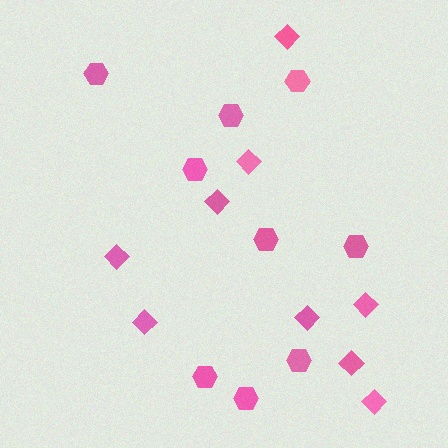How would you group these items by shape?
There are 2 groups: one group of hexagons (9) and one group of diamonds (9).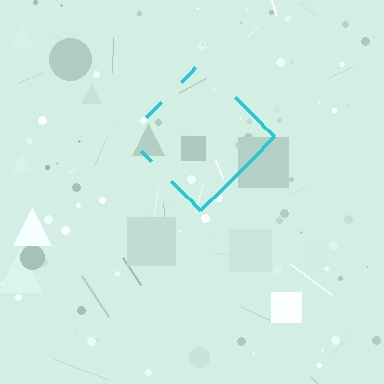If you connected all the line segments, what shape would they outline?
They would outline a diamond.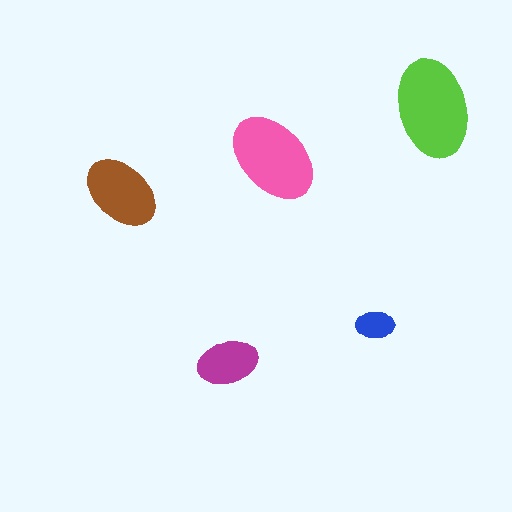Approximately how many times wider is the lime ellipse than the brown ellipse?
About 1.5 times wider.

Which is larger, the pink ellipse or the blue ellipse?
The pink one.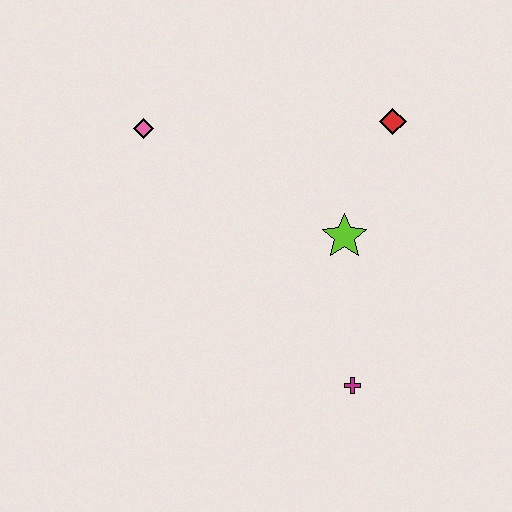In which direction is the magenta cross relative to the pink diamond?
The magenta cross is below the pink diamond.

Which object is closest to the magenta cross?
The lime star is closest to the magenta cross.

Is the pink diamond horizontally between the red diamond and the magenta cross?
No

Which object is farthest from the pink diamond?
The magenta cross is farthest from the pink diamond.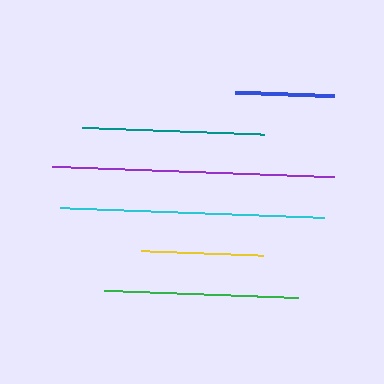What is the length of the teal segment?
The teal segment is approximately 182 pixels long.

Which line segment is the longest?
The purple line is the longest at approximately 282 pixels.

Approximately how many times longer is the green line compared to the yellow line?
The green line is approximately 1.6 times the length of the yellow line.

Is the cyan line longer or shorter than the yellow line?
The cyan line is longer than the yellow line.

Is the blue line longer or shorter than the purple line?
The purple line is longer than the blue line.